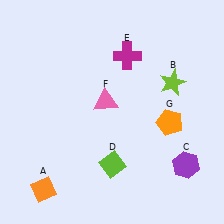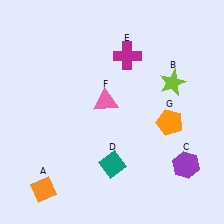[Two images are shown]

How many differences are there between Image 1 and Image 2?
There is 1 difference between the two images.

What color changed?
The diamond (D) changed from lime in Image 1 to teal in Image 2.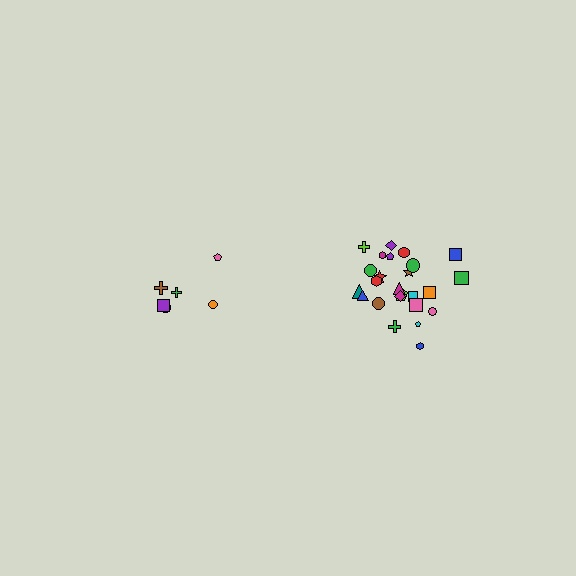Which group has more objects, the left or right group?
The right group.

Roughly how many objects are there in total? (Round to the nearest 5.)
Roughly 30 objects in total.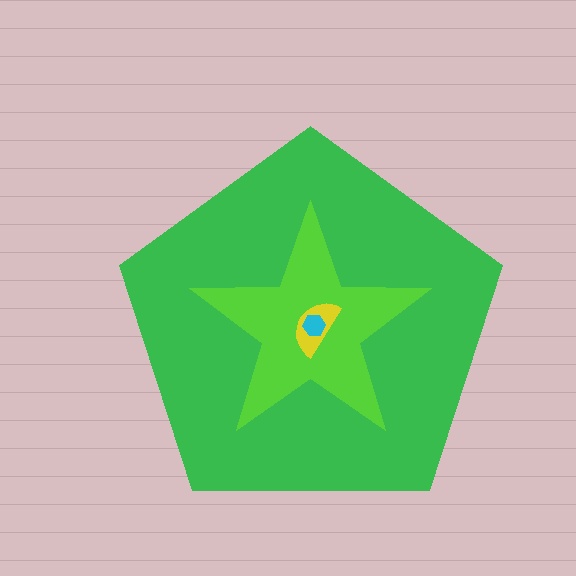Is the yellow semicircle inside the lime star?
Yes.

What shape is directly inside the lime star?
The yellow semicircle.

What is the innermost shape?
The cyan hexagon.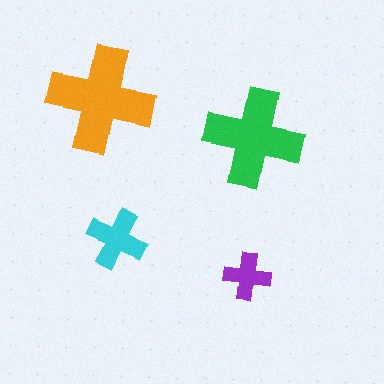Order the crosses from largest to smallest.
the orange one, the green one, the cyan one, the purple one.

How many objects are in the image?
There are 4 objects in the image.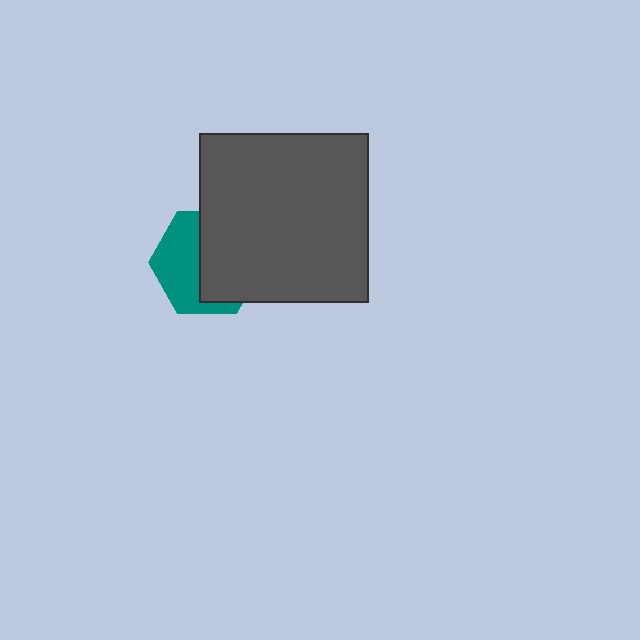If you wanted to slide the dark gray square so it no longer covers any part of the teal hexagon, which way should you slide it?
Slide it right — that is the most direct way to separate the two shapes.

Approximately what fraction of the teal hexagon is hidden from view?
Roughly 54% of the teal hexagon is hidden behind the dark gray square.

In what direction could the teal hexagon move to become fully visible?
The teal hexagon could move left. That would shift it out from behind the dark gray square entirely.